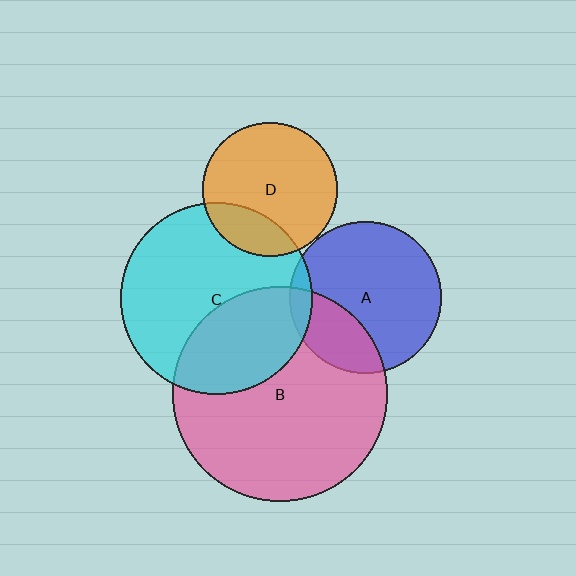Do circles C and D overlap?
Yes.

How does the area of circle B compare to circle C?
Approximately 1.3 times.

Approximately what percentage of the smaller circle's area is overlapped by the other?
Approximately 20%.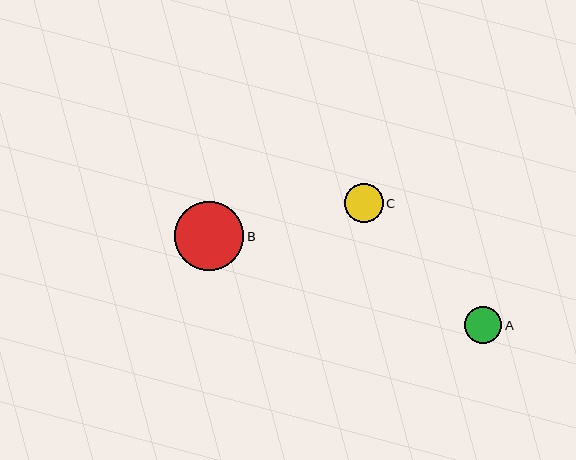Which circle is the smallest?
Circle A is the smallest with a size of approximately 38 pixels.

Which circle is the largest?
Circle B is the largest with a size of approximately 69 pixels.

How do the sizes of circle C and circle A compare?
Circle C and circle A are approximately the same size.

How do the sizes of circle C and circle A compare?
Circle C and circle A are approximately the same size.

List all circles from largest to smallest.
From largest to smallest: B, C, A.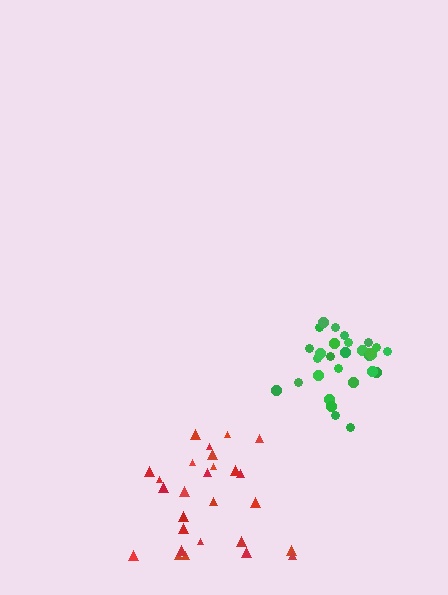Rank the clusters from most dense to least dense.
green, red.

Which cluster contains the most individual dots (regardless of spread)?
Green (29).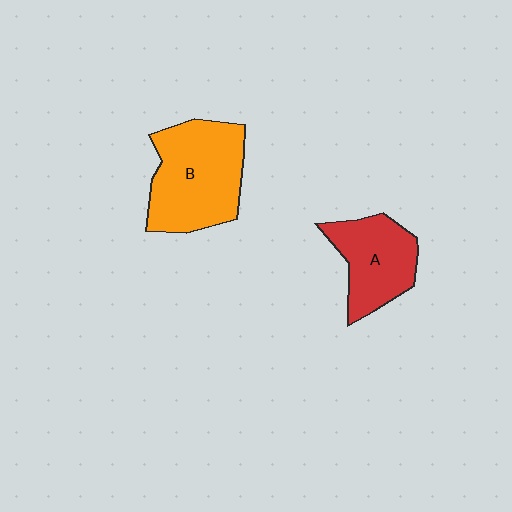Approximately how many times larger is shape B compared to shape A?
Approximately 1.5 times.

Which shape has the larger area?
Shape B (orange).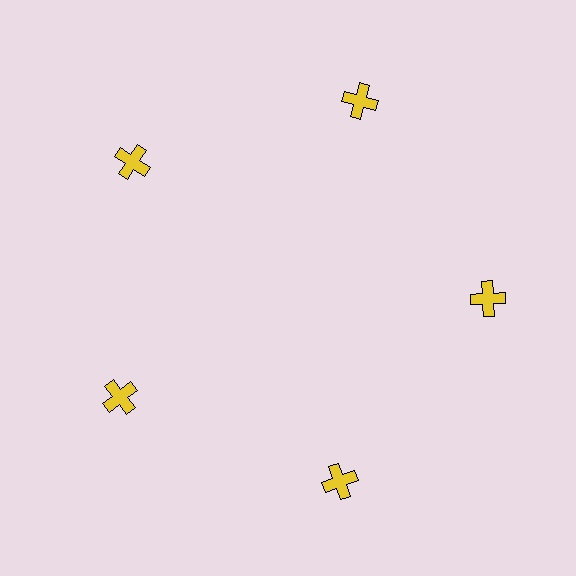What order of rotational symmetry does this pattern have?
This pattern has 5-fold rotational symmetry.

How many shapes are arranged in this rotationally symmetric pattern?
There are 5 shapes, arranged in 5 groups of 1.